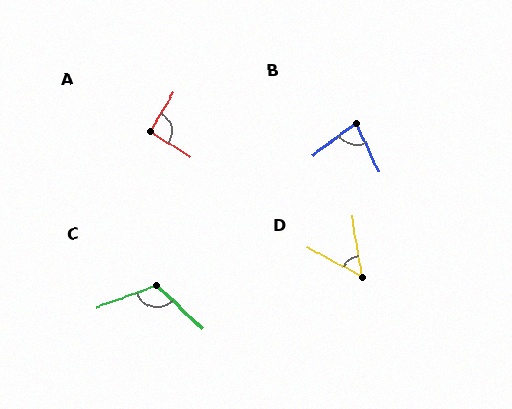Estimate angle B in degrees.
Approximately 79 degrees.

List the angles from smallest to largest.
D (53°), B (79°), A (92°), C (118°).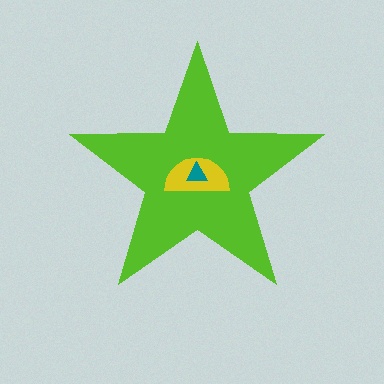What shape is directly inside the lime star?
The yellow semicircle.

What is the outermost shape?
The lime star.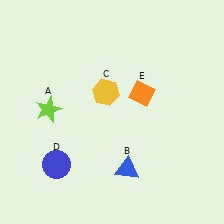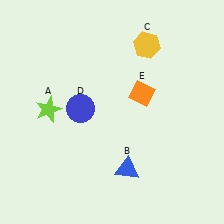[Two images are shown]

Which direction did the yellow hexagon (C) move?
The yellow hexagon (C) moved up.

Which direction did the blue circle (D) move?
The blue circle (D) moved up.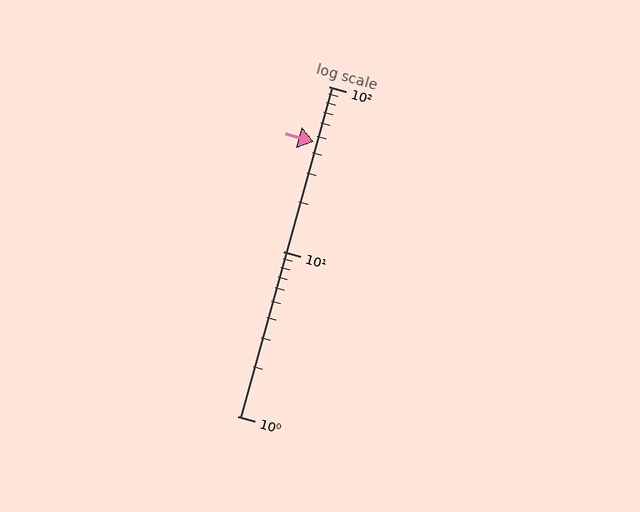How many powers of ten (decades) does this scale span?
The scale spans 2 decades, from 1 to 100.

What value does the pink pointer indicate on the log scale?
The pointer indicates approximately 46.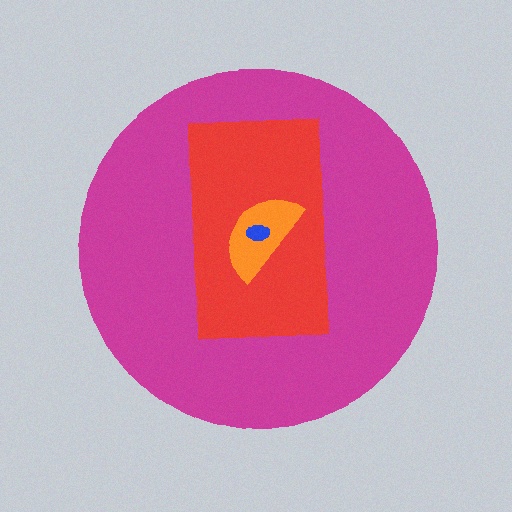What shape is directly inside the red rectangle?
The orange semicircle.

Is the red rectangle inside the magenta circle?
Yes.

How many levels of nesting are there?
4.